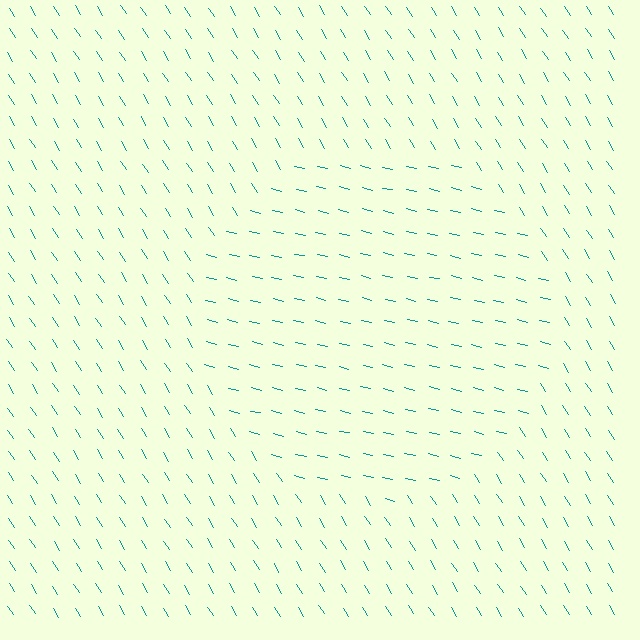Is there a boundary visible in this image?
Yes, there is a texture boundary formed by a change in line orientation.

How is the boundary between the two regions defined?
The boundary is defined purely by a change in line orientation (approximately 45 degrees difference). All lines are the same color and thickness.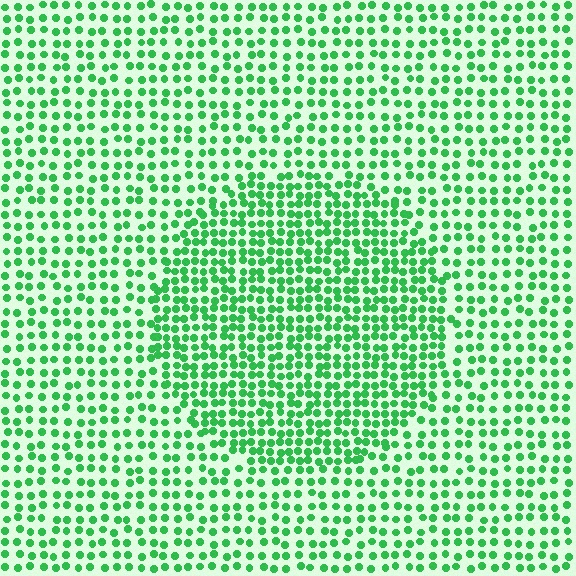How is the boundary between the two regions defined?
The boundary is defined by a change in element density (approximately 1.6x ratio). All elements are the same color, size, and shape.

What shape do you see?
I see a circle.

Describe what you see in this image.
The image contains small green elements arranged at two different densities. A circle-shaped region is visible where the elements are more densely packed than the surrounding area.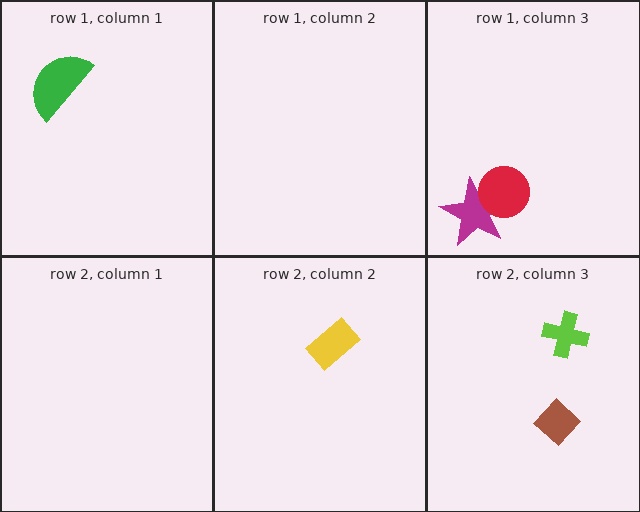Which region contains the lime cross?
The row 2, column 3 region.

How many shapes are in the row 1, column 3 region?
2.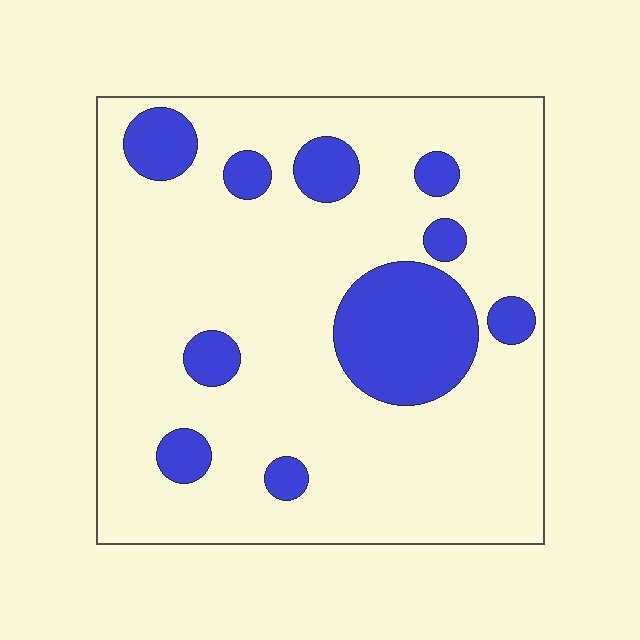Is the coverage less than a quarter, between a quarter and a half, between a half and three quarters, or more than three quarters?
Less than a quarter.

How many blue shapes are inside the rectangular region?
10.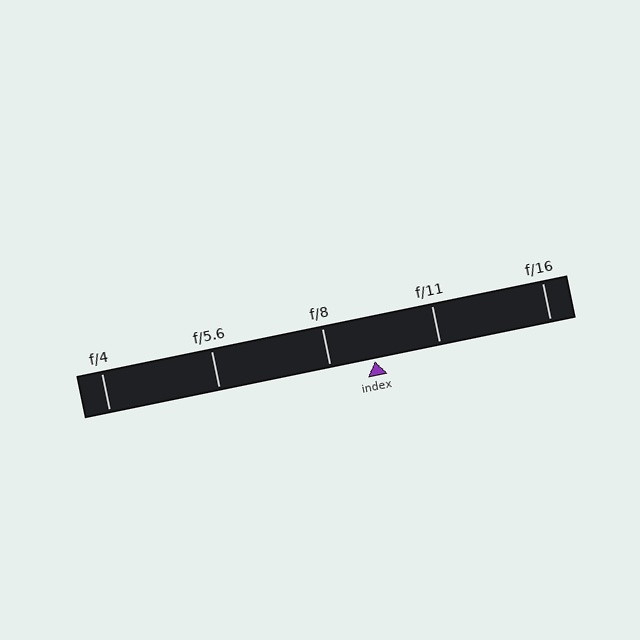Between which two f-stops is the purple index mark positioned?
The index mark is between f/8 and f/11.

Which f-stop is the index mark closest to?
The index mark is closest to f/8.